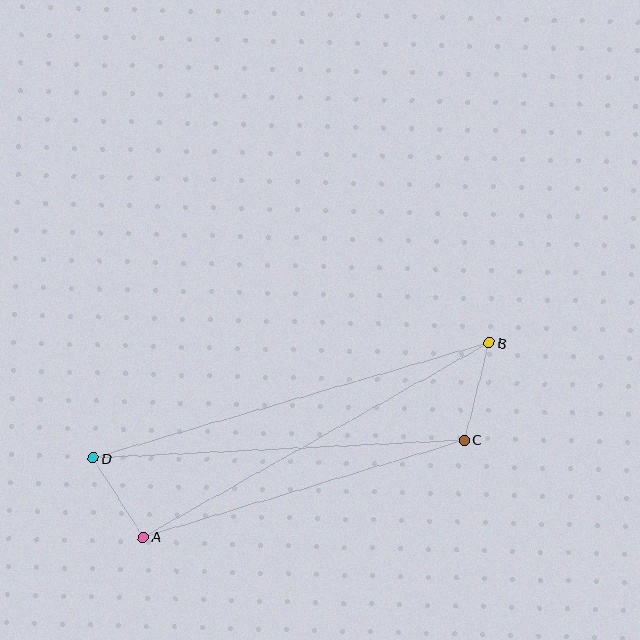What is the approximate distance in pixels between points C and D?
The distance between C and D is approximately 372 pixels.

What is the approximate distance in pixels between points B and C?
The distance between B and C is approximately 100 pixels.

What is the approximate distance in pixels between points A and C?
The distance between A and C is approximately 335 pixels.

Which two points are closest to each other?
Points A and D are closest to each other.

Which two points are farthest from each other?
Points B and D are farthest from each other.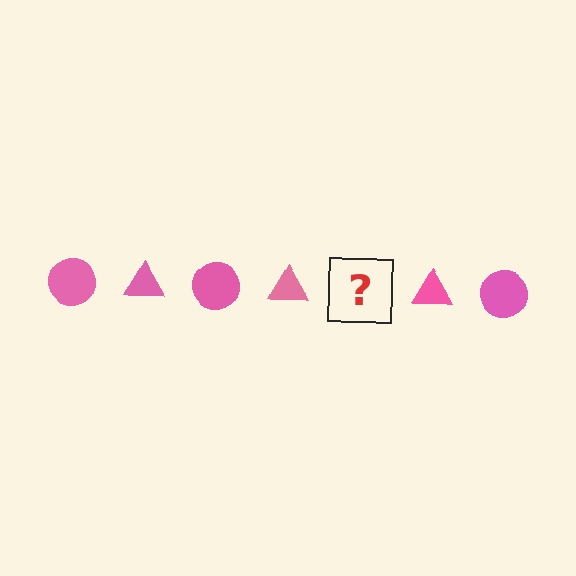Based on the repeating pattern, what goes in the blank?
The blank should be a pink circle.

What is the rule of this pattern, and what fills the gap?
The rule is that the pattern cycles through circle, triangle shapes in pink. The gap should be filled with a pink circle.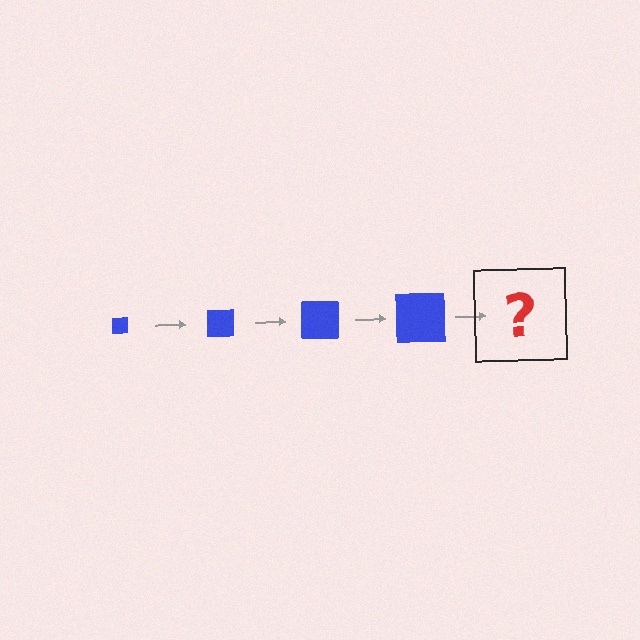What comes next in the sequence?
The next element should be a blue square, larger than the previous one.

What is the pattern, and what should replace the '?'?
The pattern is that the square gets progressively larger each step. The '?' should be a blue square, larger than the previous one.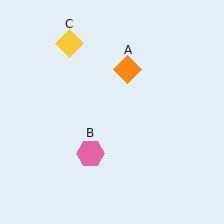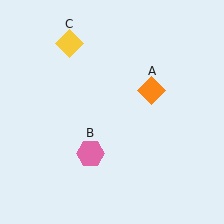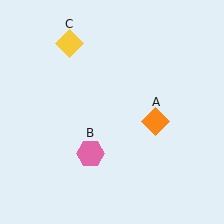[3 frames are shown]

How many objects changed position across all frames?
1 object changed position: orange diamond (object A).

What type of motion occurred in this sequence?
The orange diamond (object A) rotated clockwise around the center of the scene.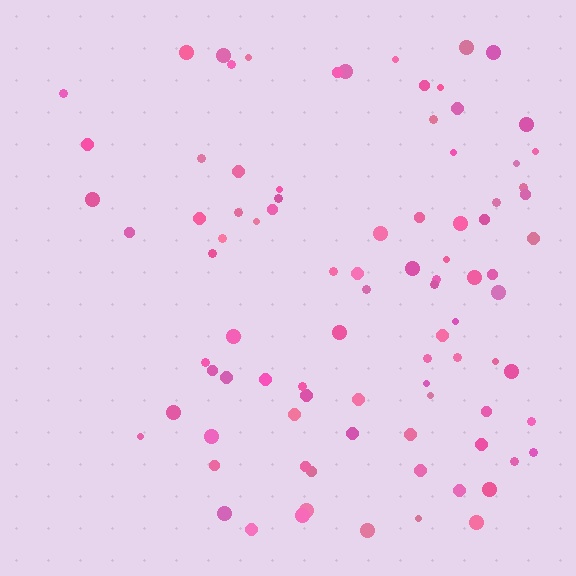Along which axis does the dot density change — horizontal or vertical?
Horizontal.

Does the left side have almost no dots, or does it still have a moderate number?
Still a moderate number, just noticeably fewer than the right.